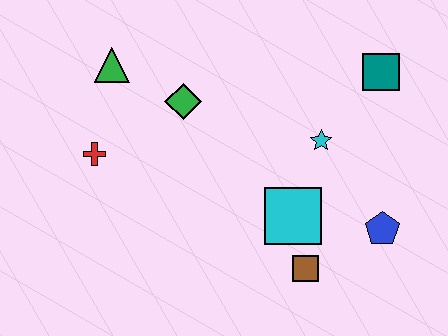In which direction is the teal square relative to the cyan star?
The teal square is above the cyan star.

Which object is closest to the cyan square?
The brown square is closest to the cyan square.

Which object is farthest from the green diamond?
The blue pentagon is farthest from the green diamond.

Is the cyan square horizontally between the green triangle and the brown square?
Yes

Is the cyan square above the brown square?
Yes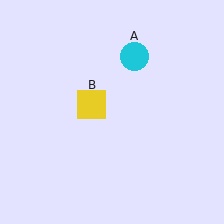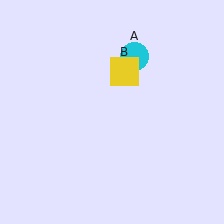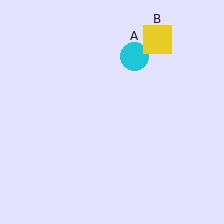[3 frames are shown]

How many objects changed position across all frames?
1 object changed position: yellow square (object B).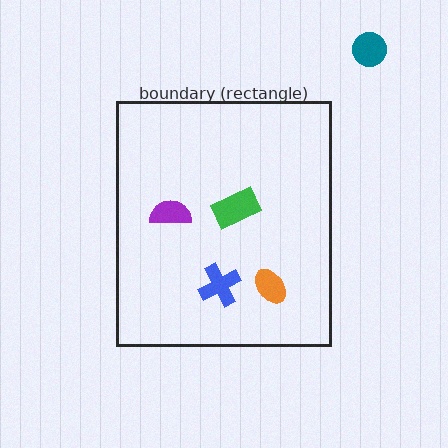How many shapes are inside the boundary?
4 inside, 1 outside.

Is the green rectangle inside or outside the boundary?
Inside.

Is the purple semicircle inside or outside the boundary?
Inside.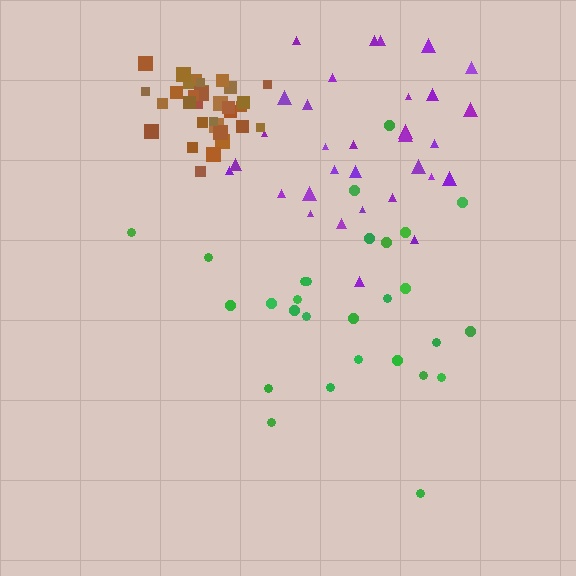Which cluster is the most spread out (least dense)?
Green.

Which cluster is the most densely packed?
Brown.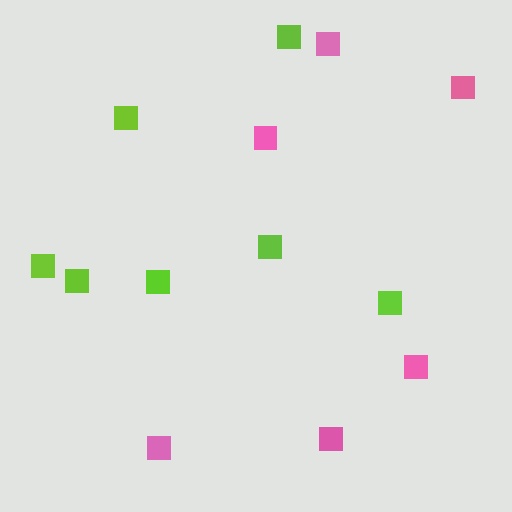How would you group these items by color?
There are 2 groups: one group of pink squares (6) and one group of lime squares (7).